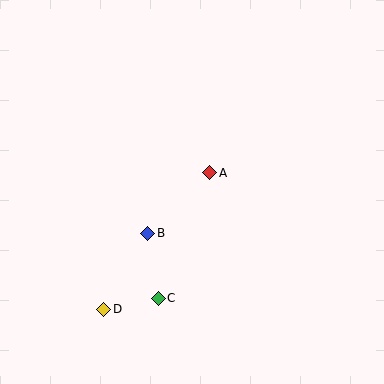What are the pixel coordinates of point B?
Point B is at (148, 233).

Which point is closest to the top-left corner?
Point A is closest to the top-left corner.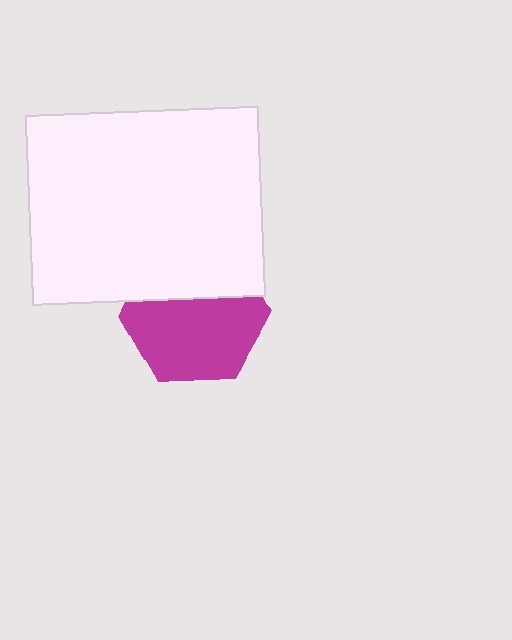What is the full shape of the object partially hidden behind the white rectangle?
The partially hidden object is a magenta hexagon.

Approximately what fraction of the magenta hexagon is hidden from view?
Roughly 37% of the magenta hexagon is hidden behind the white rectangle.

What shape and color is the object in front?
The object in front is a white rectangle.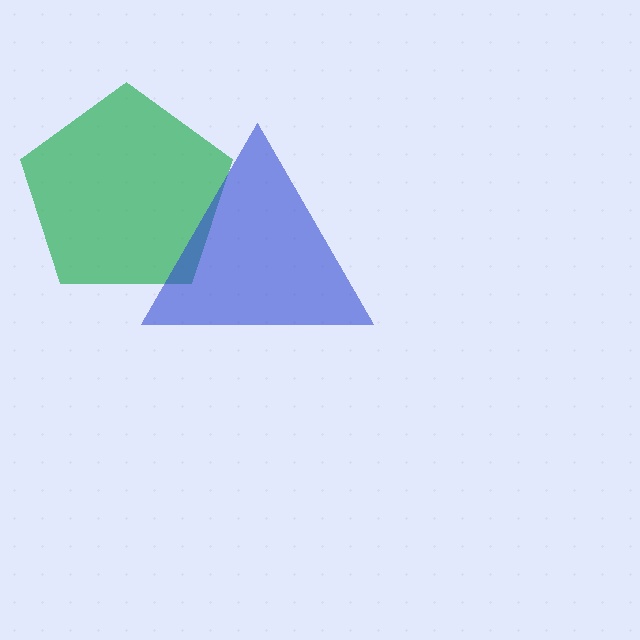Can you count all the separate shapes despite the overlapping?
Yes, there are 2 separate shapes.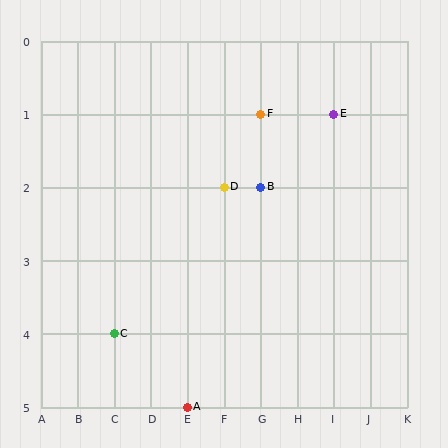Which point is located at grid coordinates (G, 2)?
Point B is at (G, 2).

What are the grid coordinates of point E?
Point E is at grid coordinates (I, 1).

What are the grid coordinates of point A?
Point A is at grid coordinates (E, 5).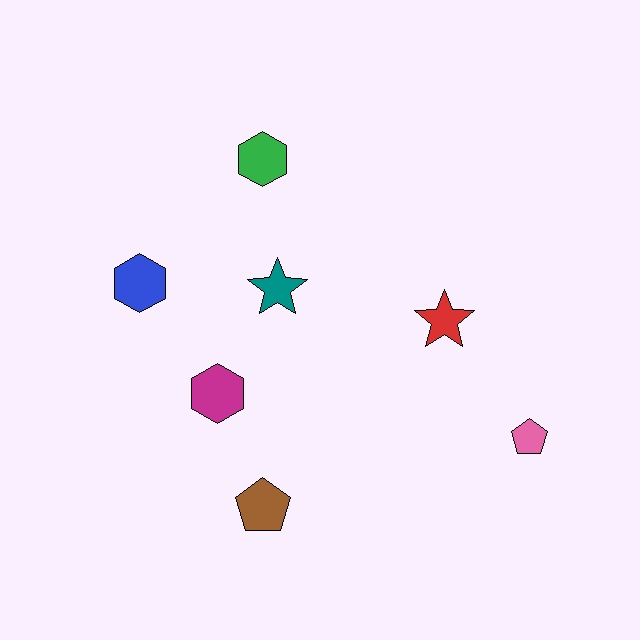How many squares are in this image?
There are no squares.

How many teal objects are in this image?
There is 1 teal object.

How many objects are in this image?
There are 7 objects.